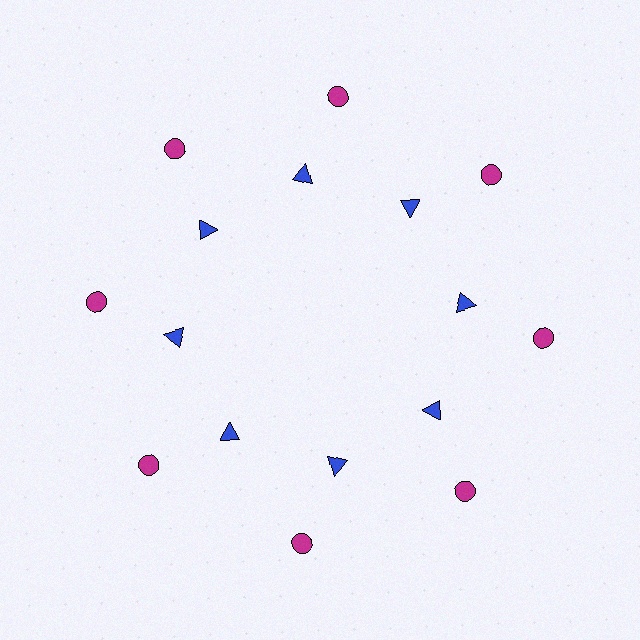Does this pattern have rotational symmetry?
Yes, this pattern has 8-fold rotational symmetry. It looks the same after rotating 45 degrees around the center.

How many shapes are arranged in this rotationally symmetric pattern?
There are 16 shapes, arranged in 8 groups of 2.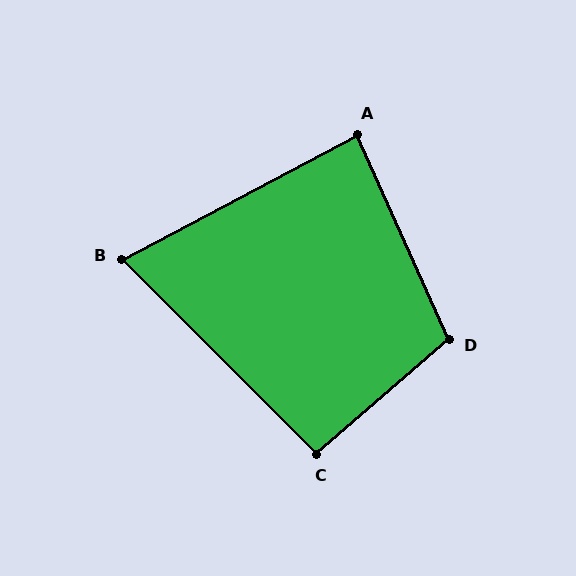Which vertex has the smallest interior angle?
B, at approximately 73 degrees.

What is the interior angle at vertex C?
Approximately 94 degrees (approximately right).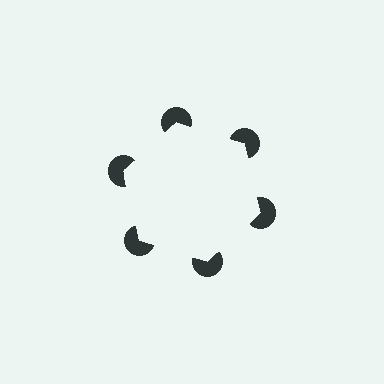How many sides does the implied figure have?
6 sides.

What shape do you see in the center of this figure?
An illusory hexagon — its edges are inferred from the aligned wedge cuts in the pac-man discs, not physically drawn.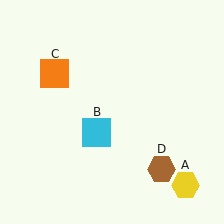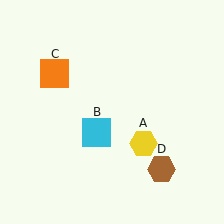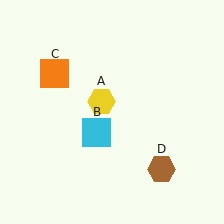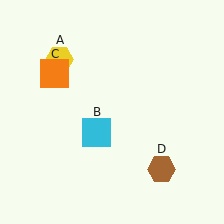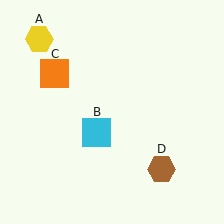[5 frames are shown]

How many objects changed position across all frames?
1 object changed position: yellow hexagon (object A).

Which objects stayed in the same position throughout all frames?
Cyan square (object B) and orange square (object C) and brown hexagon (object D) remained stationary.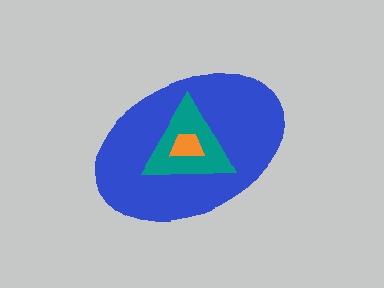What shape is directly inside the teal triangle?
The orange trapezoid.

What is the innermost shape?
The orange trapezoid.